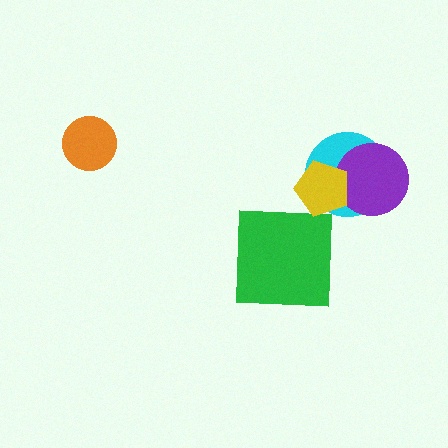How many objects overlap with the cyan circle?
2 objects overlap with the cyan circle.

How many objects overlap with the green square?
0 objects overlap with the green square.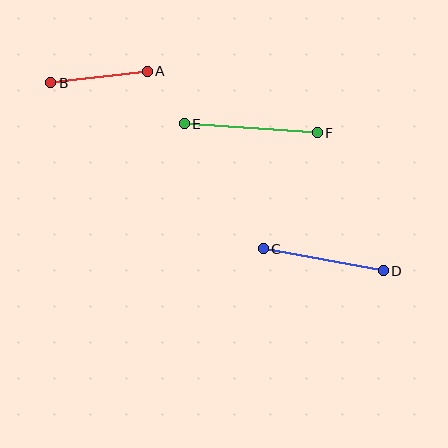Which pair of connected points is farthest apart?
Points E and F are farthest apart.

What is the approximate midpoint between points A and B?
The midpoint is at approximately (99, 77) pixels.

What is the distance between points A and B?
The distance is approximately 97 pixels.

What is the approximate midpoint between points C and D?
The midpoint is at approximately (323, 260) pixels.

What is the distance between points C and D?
The distance is approximately 122 pixels.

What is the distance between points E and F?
The distance is approximately 133 pixels.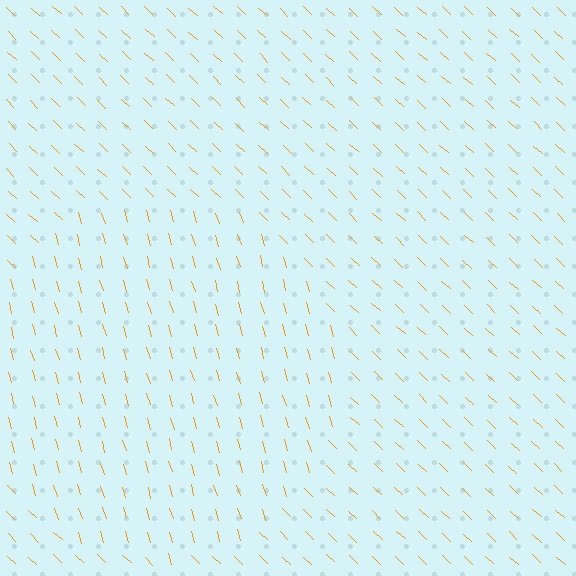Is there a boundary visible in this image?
Yes, there is a texture boundary formed by a change in line orientation.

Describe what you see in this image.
The image is filled with small orange line segments. A circle region in the image has lines oriented differently from the surrounding lines, creating a visible texture boundary.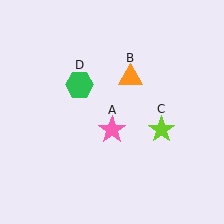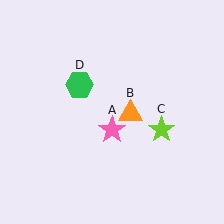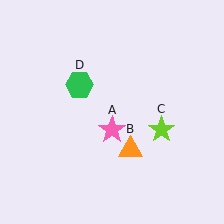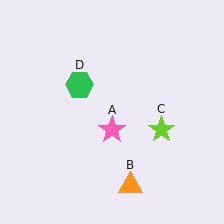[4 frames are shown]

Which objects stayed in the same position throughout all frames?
Pink star (object A) and lime star (object C) and green hexagon (object D) remained stationary.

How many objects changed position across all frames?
1 object changed position: orange triangle (object B).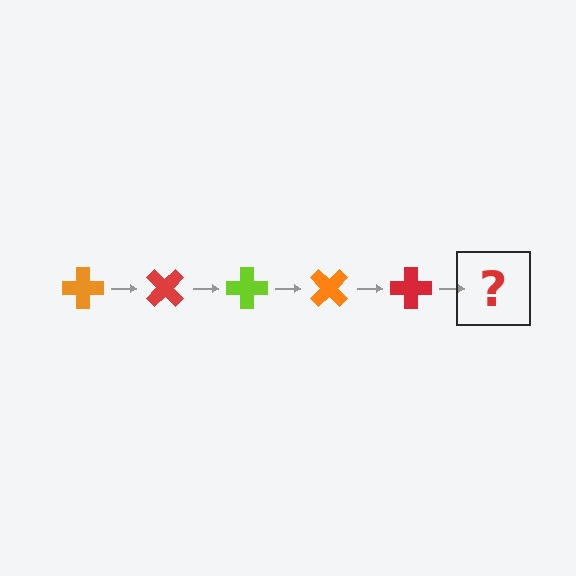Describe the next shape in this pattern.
It should be a lime cross, rotated 225 degrees from the start.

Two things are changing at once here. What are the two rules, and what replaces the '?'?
The two rules are that it rotates 45 degrees each step and the color cycles through orange, red, and lime. The '?' should be a lime cross, rotated 225 degrees from the start.